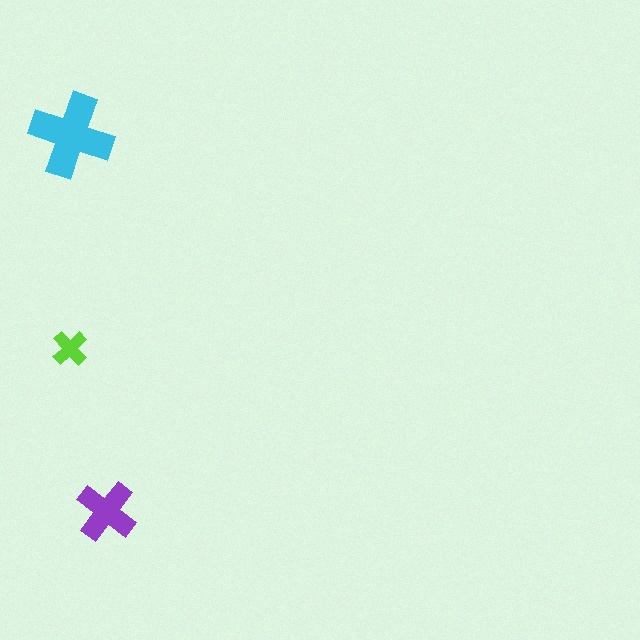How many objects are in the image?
There are 3 objects in the image.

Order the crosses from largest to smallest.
the cyan one, the purple one, the lime one.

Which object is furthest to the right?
The purple cross is rightmost.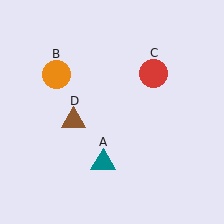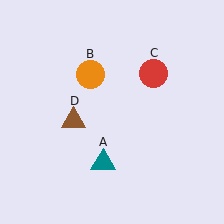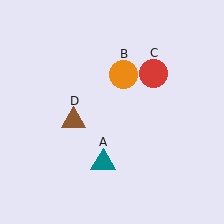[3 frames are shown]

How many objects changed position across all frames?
1 object changed position: orange circle (object B).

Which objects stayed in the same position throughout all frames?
Teal triangle (object A) and red circle (object C) and brown triangle (object D) remained stationary.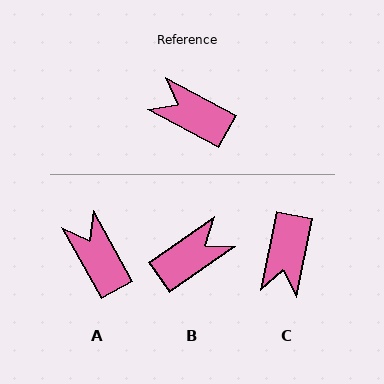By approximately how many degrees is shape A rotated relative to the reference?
Approximately 32 degrees clockwise.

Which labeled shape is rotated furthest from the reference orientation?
B, about 116 degrees away.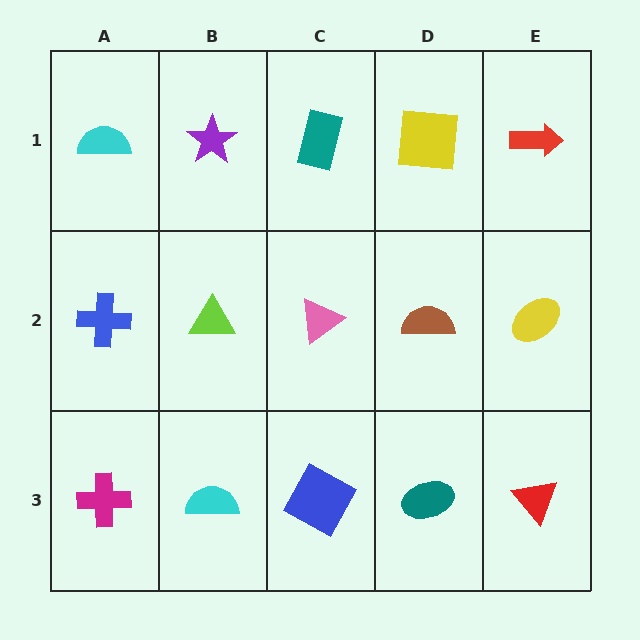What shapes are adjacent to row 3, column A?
A blue cross (row 2, column A), a cyan semicircle (row 3, column B).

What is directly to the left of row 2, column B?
A blue cross.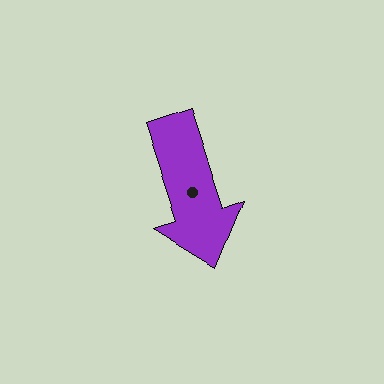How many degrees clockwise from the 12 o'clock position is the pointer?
Approximately 162 degrees.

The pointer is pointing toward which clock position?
Roughly 5 o'clock.